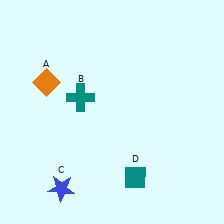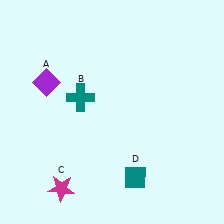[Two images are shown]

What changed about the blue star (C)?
In Image 1, C is blue. In Image 2, it changed to magenta.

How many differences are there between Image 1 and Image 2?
There are 2 differences between the two images.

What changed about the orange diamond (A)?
In Image 1, A is orange. In Image 2, it changed to purple.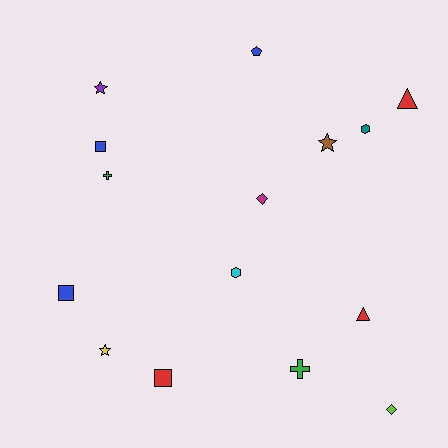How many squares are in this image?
There are 3 squares.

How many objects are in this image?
There are 15 objects.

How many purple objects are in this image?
There is 1 purple object.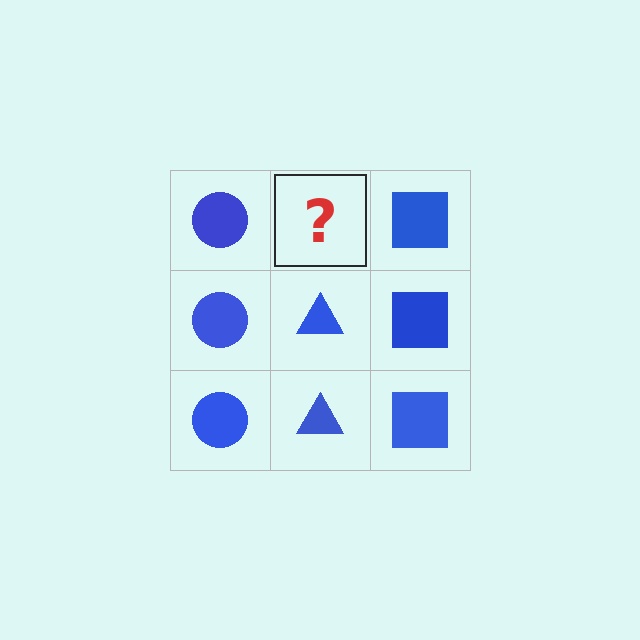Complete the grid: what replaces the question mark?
The question mark should be replaced with a blue triangle.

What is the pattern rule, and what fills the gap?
The rule is that each column has a consistent shape. The gap should be filled with a blue triangle.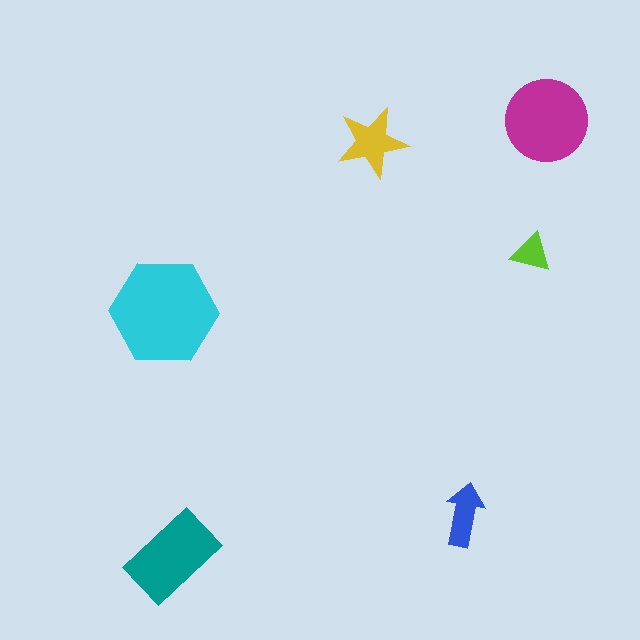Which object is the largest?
The cyan hexagon.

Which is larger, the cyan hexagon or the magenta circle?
The cyan hexagon.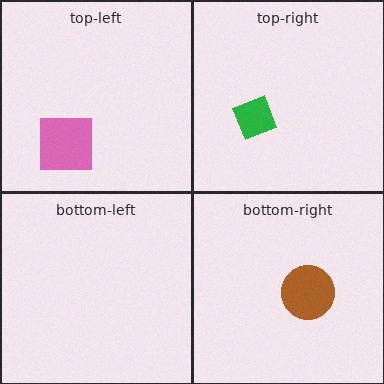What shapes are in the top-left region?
The pink square.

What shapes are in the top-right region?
The green diamond.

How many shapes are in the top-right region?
1.